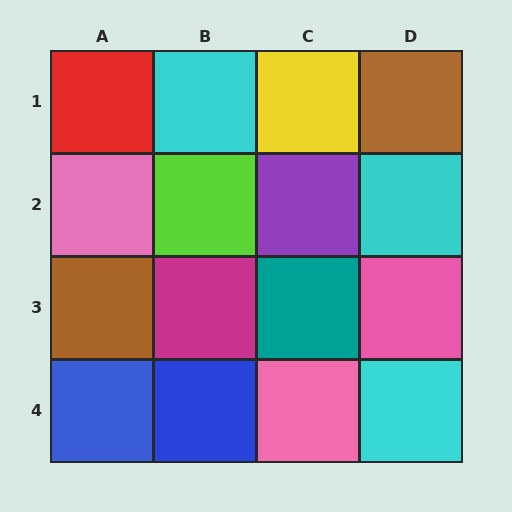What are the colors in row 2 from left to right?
Pink, lime, purple, cyan.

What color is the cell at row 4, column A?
Blue.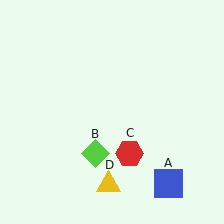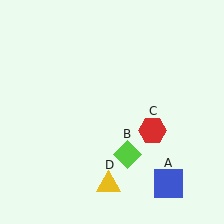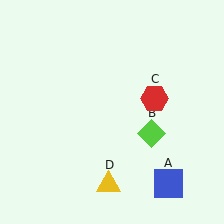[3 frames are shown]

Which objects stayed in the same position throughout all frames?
Blue square (object A) and yellow triangle (object D) remained stationary.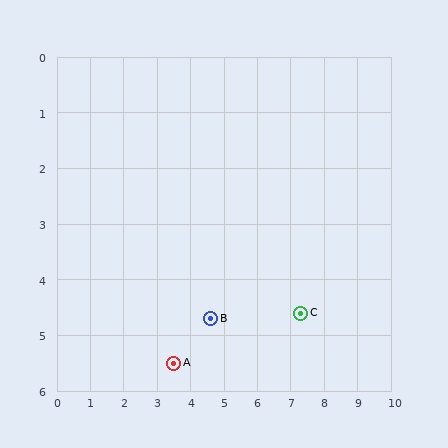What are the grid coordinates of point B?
Point B is at approximately (4.6, 4.7).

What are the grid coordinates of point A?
Point A is at approximately (3.5, 5.5).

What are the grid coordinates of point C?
Point C is at approximately (7.3, 4.6).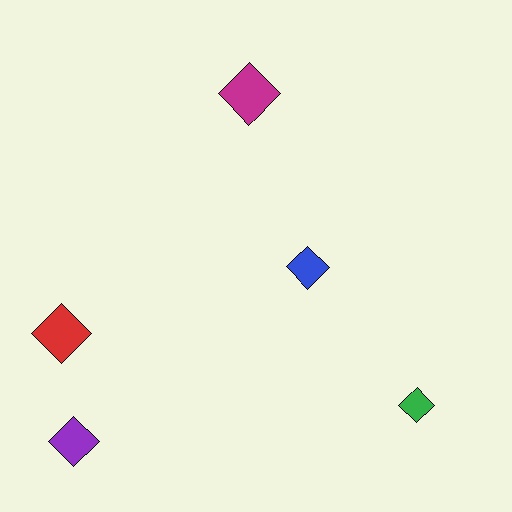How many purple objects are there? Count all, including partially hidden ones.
There is 1 purple object.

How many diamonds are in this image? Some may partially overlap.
There are 5 diamonds.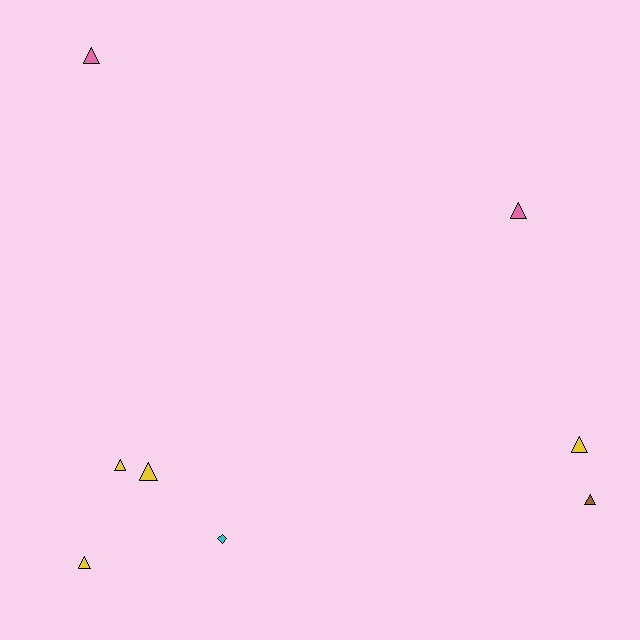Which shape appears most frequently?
Triangle, with 7 objects.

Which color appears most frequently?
Yellow, with 4 objects.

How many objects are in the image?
There are 8 objects.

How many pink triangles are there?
There are 2 pink triangles.